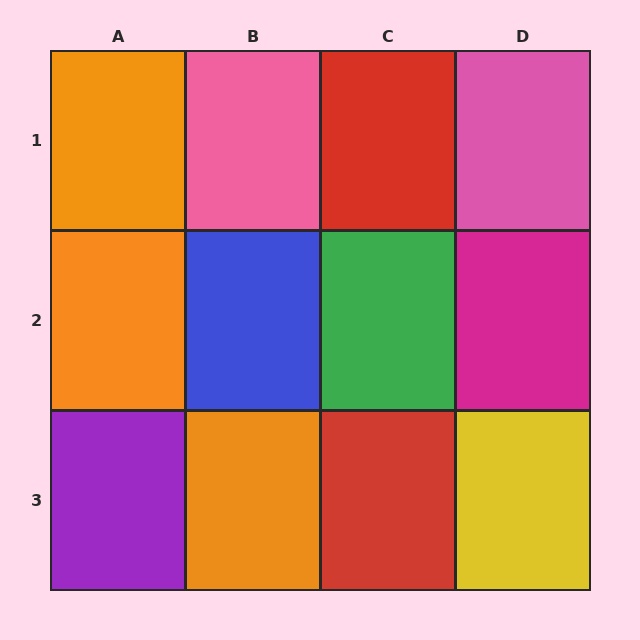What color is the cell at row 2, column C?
Green.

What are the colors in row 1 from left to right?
Orange, pink, red, pink.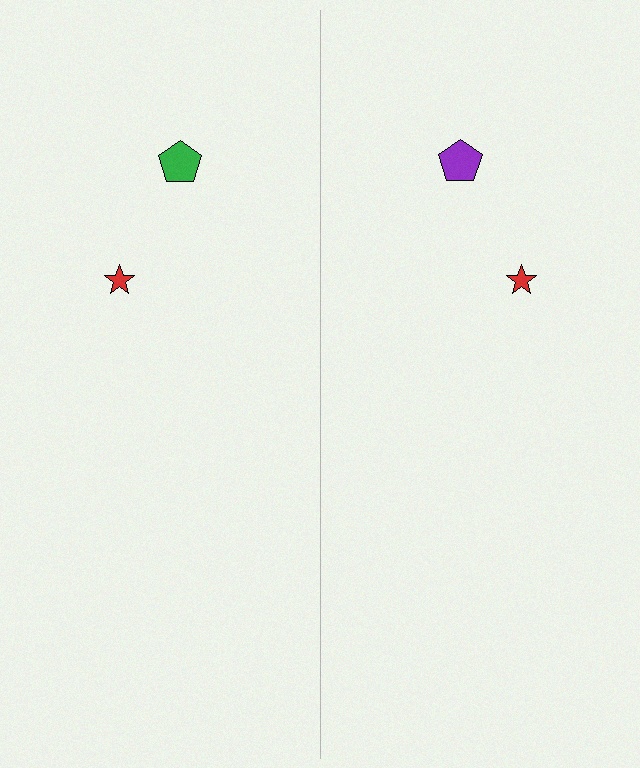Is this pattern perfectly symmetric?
No, the pattern is not perfectly symmetric. The purple pentagon on the right side breaks the symmetry — its mirror counterpart is green.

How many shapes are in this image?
There are 4 shapes in this image.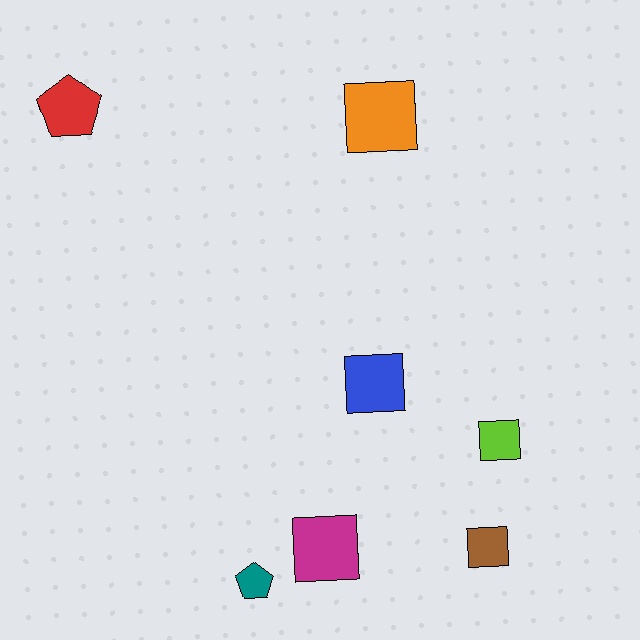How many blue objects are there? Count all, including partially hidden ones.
There is 1 blue object.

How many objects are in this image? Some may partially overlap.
There are 7 objects.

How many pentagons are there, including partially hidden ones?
There are 2 pentagons.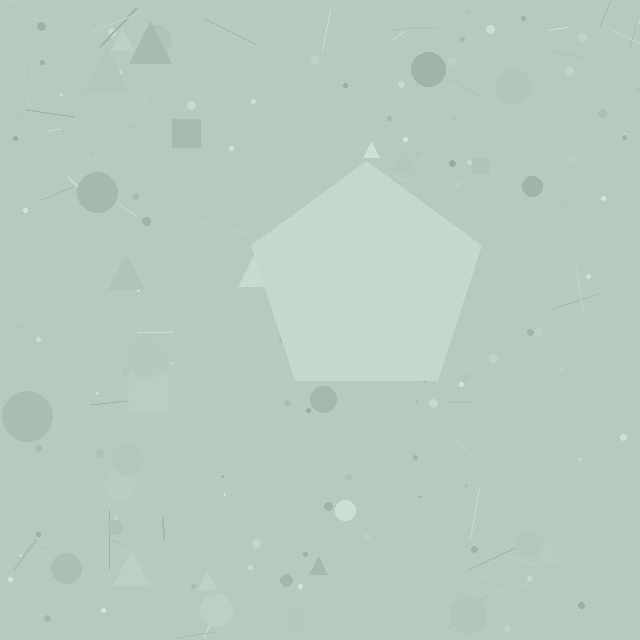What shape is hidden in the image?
A pentagon is hidden in the image.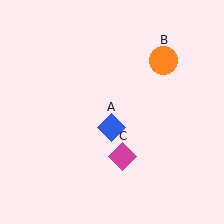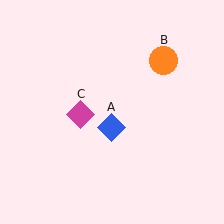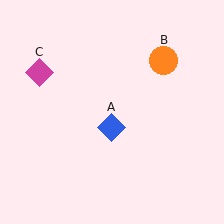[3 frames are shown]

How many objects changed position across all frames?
1 object changed position: magenta diamond (object C).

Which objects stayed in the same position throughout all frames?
Blue diamond (object A) and orange circle (object B) remained stationary.